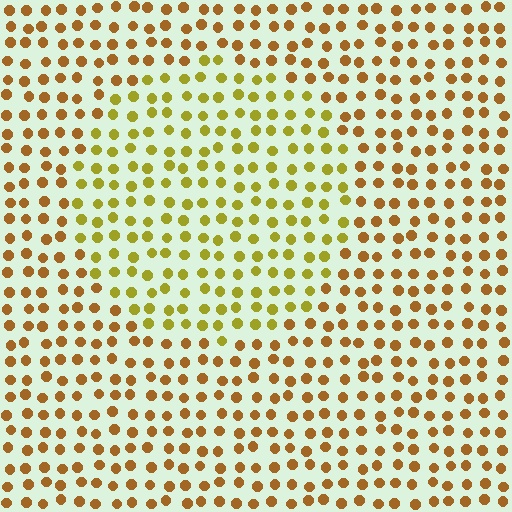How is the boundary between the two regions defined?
The boundary is defined purely by a slight shift in hue (about 30 degrees). Spacing, size, and orientation are identical on both sides.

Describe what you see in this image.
The image is filled with small brown elements in a uniform arrangement. A circle-shaped region is visible where the elements are tinted to a slightly different hue, forming a subtle color boundary.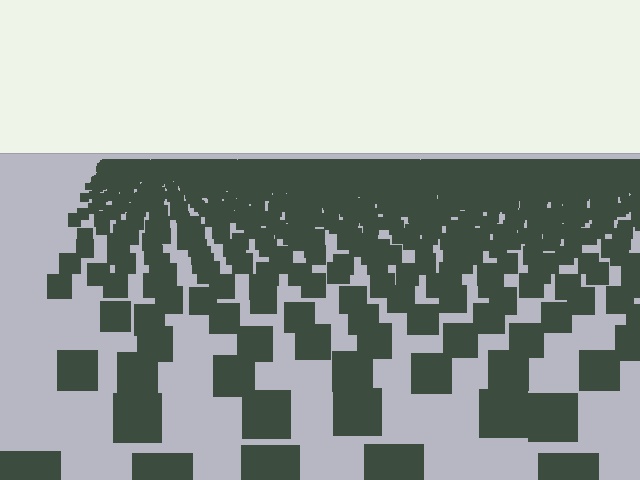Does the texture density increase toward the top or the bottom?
Density increases toward the top.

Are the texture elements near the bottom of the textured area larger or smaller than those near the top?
Larger. Near the bottom, elements are closer to the viewer and appear at a bigger on-screen size.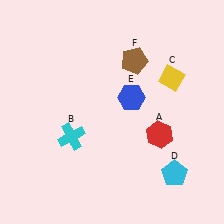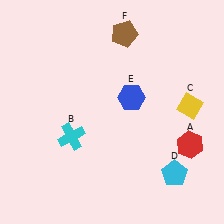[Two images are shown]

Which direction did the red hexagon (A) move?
The red hexagon (A) moved right.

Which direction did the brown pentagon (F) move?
The brown pentagon (F) moved up.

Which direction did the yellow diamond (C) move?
The yellow diamond (C) moved down.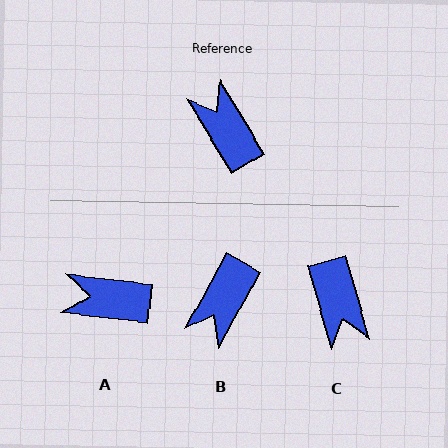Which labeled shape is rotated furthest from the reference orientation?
C, about 165 degrees away.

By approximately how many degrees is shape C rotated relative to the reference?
Approximately 165 degrees counter-clockwise.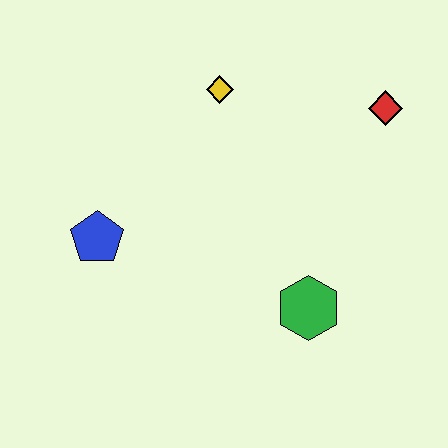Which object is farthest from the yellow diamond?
The green hexagon is farthest from the yellow diamond.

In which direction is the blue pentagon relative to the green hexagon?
The blue pentagon is to the left of the green hexagon.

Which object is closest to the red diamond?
The yellow diamond is closest to the red diamond.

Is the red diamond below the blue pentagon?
No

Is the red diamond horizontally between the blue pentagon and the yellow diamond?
No